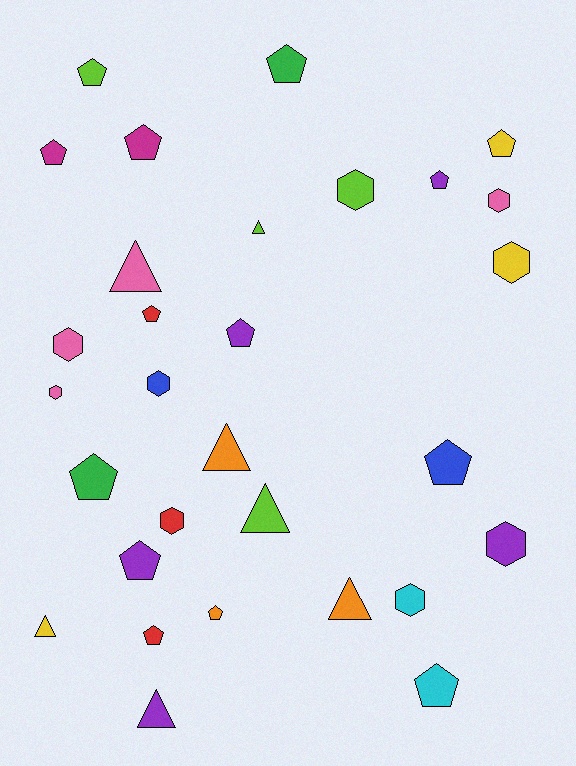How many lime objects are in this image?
There are 4 lime objects.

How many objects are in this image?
There are 30 objects.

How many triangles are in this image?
There are 7 triangles.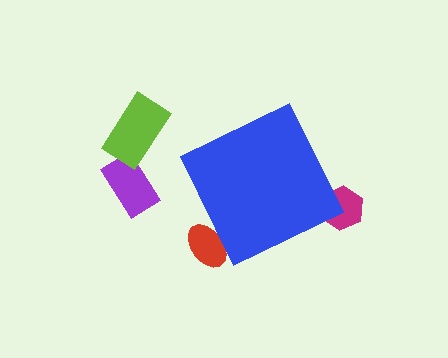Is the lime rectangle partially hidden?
No, the lime rectangle is fully visible.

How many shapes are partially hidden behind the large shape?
2 shapes are partially hidden.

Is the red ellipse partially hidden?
Yes, the red ellipse is partially hidden behind the blue diamond.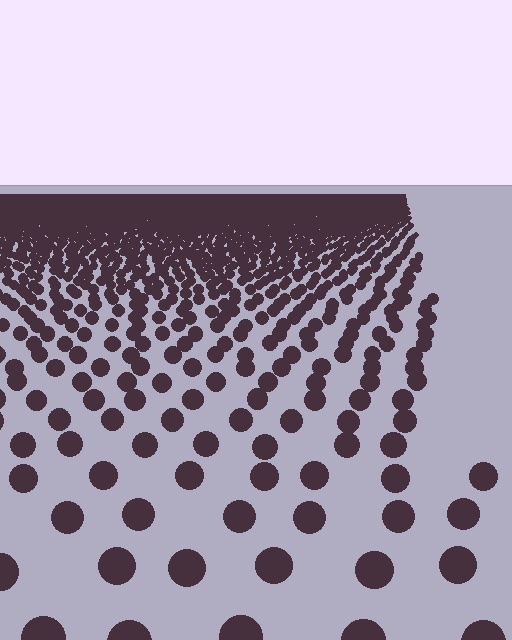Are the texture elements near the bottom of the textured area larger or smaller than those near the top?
Larger. Near the bottom, elements are closer to the viewer and appear at a bigger on-screen size.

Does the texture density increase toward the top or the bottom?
Density increases toward the top.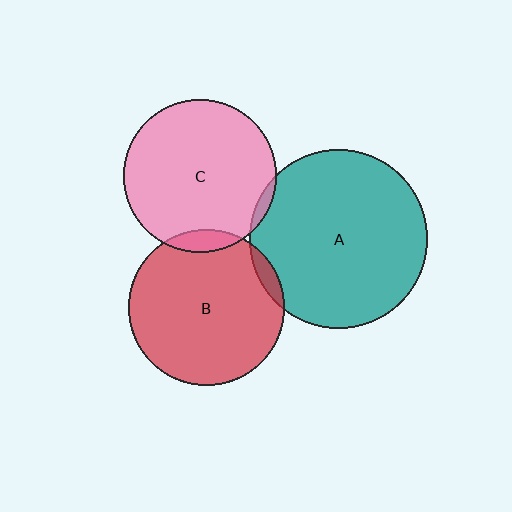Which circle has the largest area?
Circle A (teal).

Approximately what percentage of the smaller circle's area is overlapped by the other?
Approximately 5%.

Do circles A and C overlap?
Yes.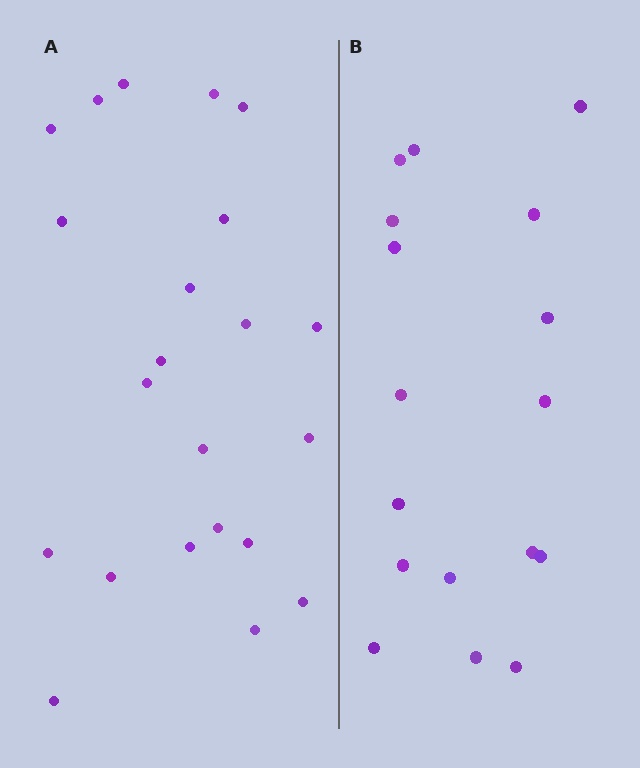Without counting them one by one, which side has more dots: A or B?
Region A (the left region) has more dots.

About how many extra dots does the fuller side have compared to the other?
Region A has about 5 more dots than region B.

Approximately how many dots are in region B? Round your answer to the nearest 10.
About 20 dots. (The exact count is 17, which rounds to 20.)